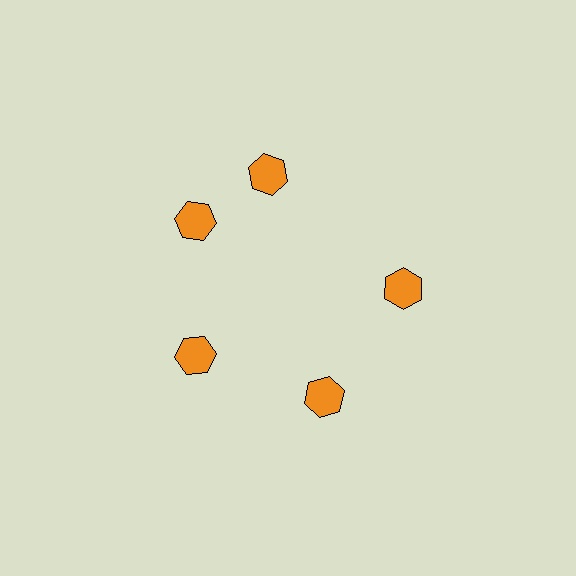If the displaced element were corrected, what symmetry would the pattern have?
It would have 5-fold rotational symmetry — the pattern would map onto itself every 72 degrees.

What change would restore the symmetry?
The symmetry would be restored by rotating it back into even spacing with its neighbors so that all 5 hexagons sit at equal angles and equal distance from the center.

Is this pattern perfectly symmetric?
No. The 5 orange hexagons are arranged in a ring, but one element near the 1 o'clock position is rotated out of alignment along the ring, breaking the 5-fold rotational symmetry.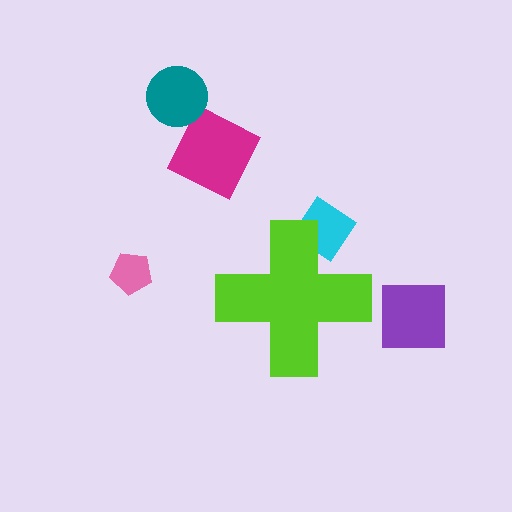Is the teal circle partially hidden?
No, the teal circle is fully visible.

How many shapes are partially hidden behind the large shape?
1 shape is partially hidden.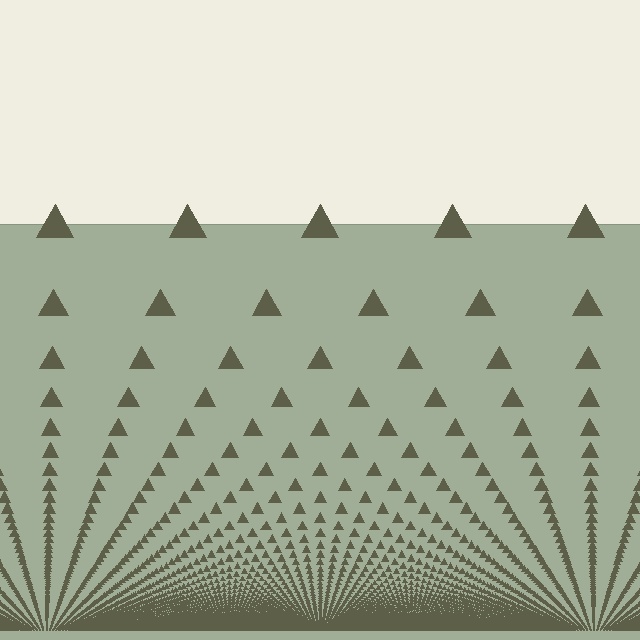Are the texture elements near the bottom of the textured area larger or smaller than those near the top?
Smaller. The gradient is inverted — elements near the bottom are smaller and denser.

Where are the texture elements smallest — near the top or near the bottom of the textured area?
Near the bottom.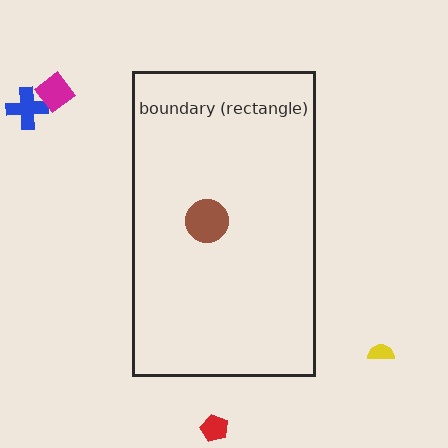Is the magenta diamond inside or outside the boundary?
Outside.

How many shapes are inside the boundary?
1 inside, 4 outside.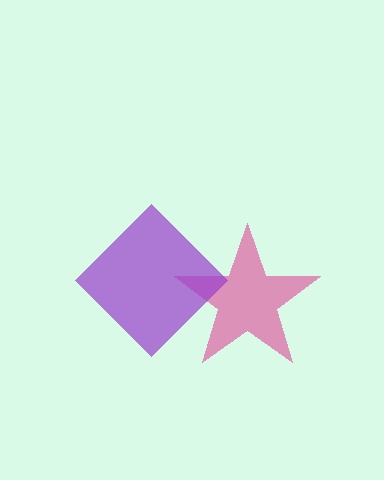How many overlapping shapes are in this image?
There are 2 overlapping shapes in the image.